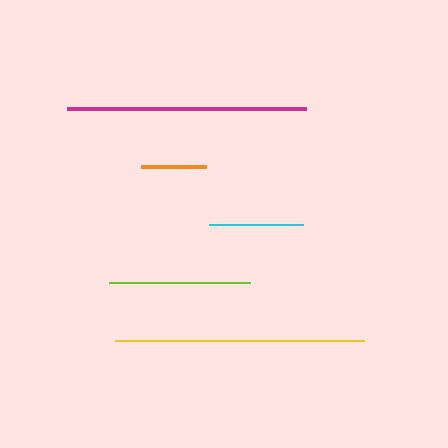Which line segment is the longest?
The yellow line is the longest at approximately 250 pixels.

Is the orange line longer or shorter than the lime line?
The lime line is longer than the orange line.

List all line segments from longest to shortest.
From longest to shortest: yellow, magenta, lime, cyan, orange.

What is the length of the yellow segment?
The yellow segment is approximately 250 pixels long.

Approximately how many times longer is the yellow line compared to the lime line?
The yellow line is approximately 1.8 times the length of the lime line.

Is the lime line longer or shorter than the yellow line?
The yellow line is longer than the lime line.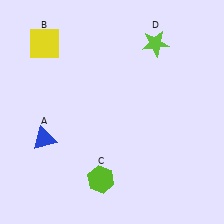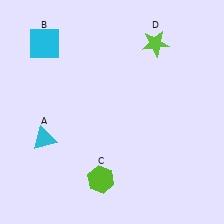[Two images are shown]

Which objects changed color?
A changed from blue to cyan. B changed from yellow to cyan.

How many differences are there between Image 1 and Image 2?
There are 2 differences between the two images.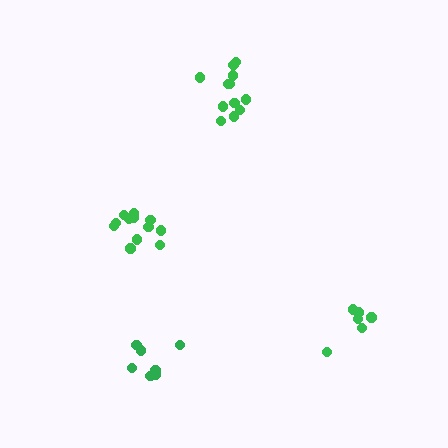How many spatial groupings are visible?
There are 4 spatial groupings.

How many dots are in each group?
Group 1: 12 dots, Group 2: 12 dots, Group 3: 6 dots, Group 4: 7 dots (37 total).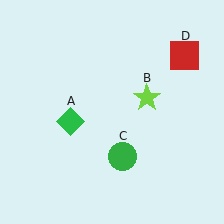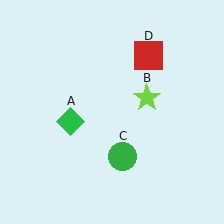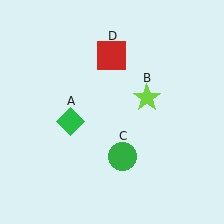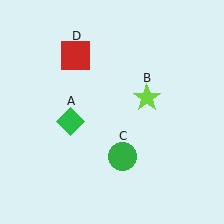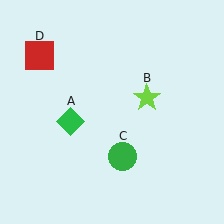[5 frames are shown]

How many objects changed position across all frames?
1 object changed position: red square (object D).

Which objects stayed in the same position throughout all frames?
Green diamond (object A) and lime star (object B) and green circle (object C) remained stationary.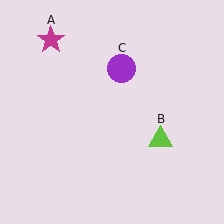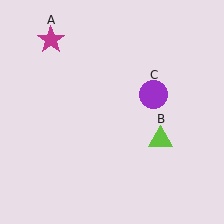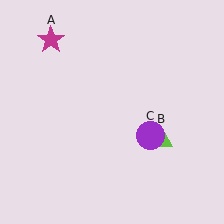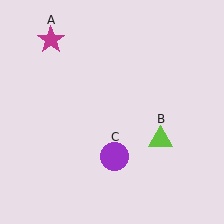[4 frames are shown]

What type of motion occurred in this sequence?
The purple circle (object C) rotated clockwise around the center of the scene.